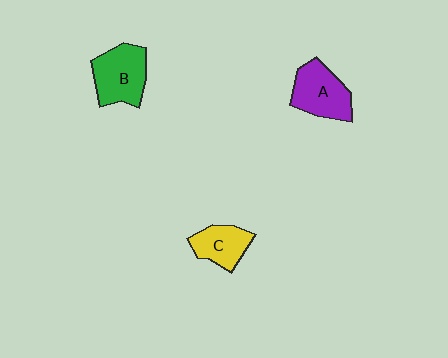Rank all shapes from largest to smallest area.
From largest to smallest: B (green), A (purple), C (yellow).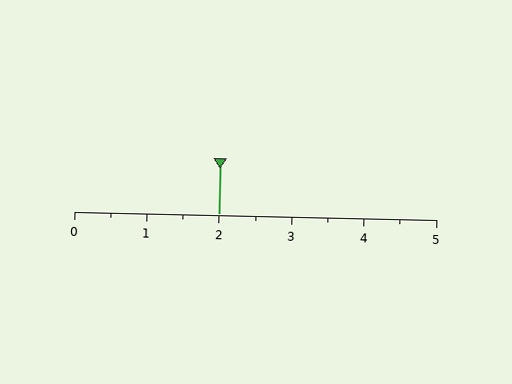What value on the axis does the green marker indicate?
The marker indicates approximately 2.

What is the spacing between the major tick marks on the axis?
The major ticks are spaced 1 apart.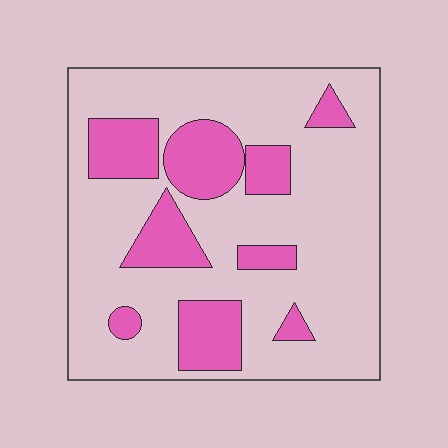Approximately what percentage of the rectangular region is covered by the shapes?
Approximately 25%.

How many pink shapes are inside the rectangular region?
9.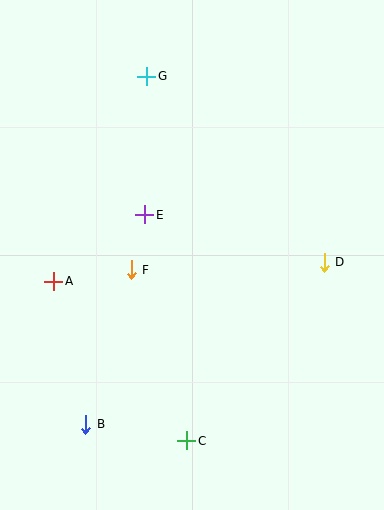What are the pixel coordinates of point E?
Point E is at (145, 215).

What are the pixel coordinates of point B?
Point B is at (86, 424).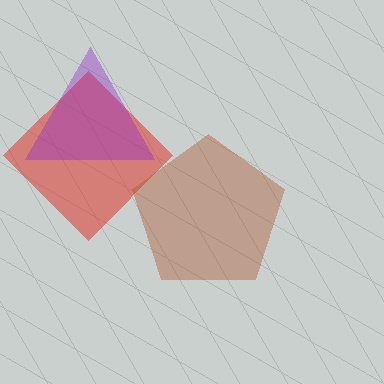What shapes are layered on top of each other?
The layered shapes are: a red diamond, a purple triangle, a brown pentagon.